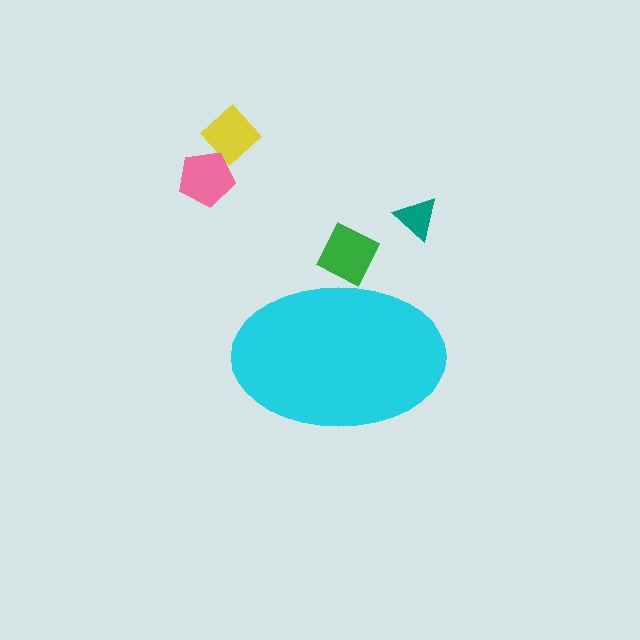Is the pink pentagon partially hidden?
No, the pink pentagon is fully visible.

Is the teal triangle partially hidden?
No, the teal triangle is fully visible.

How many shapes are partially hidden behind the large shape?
1 shape is partially hidden.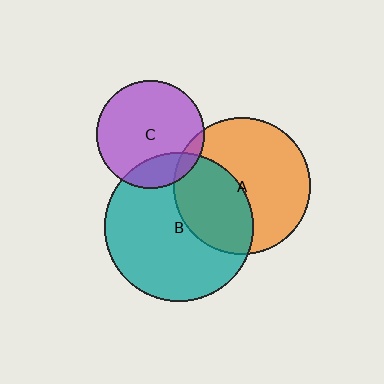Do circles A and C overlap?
Yes.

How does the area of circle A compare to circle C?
Approximately 1.6 times.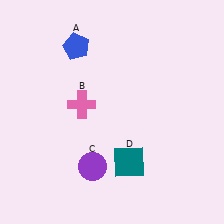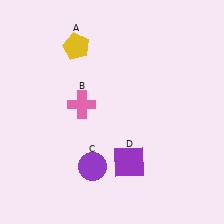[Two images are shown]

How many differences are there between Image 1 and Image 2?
There are 2 differences between the two images.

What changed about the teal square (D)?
In Image 1, D is teal. In Image 2, it changed to purple.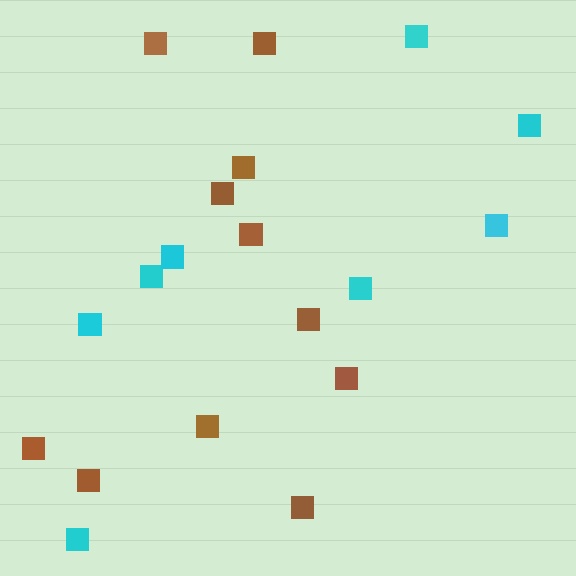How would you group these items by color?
There are 2 groups: one group of brown squares (11) and one group of cyan squares (8).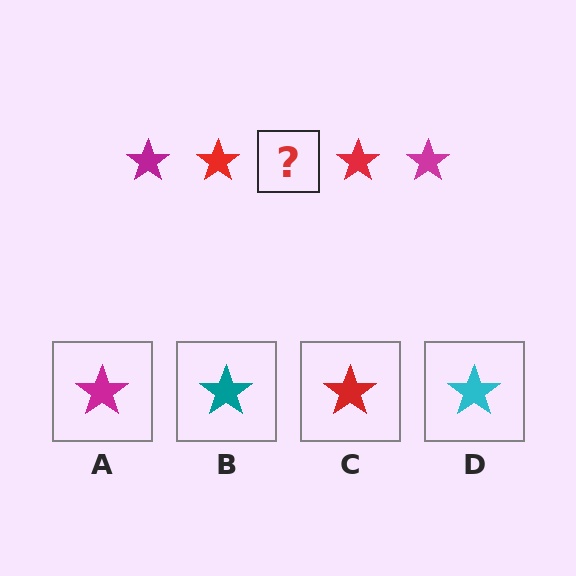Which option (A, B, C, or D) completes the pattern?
A.